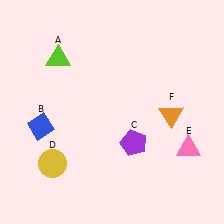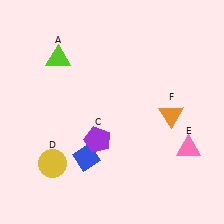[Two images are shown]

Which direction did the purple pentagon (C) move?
The purple pentagon (C) moved left.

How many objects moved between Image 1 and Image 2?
2 objects moved between the two images.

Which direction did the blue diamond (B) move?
The blue diamond (B) moved right.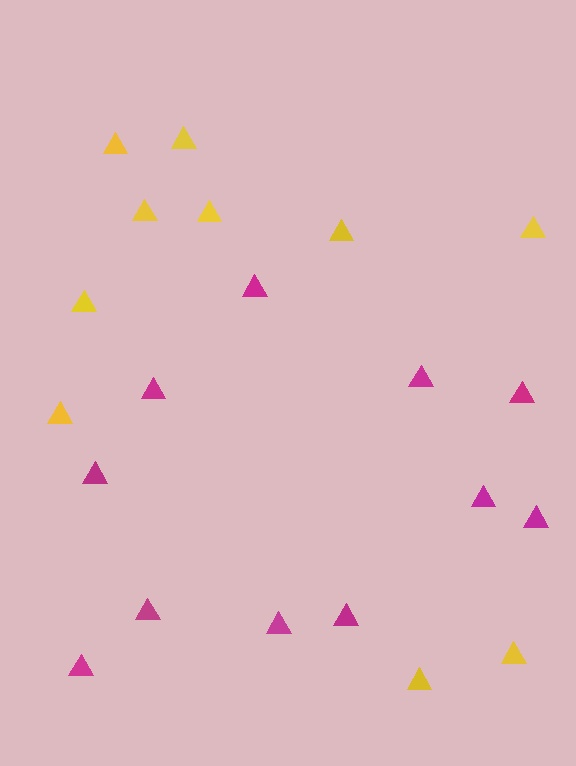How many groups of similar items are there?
There are 2 groups: one group of magenta triangles (11) and one group of yellow triangles (10).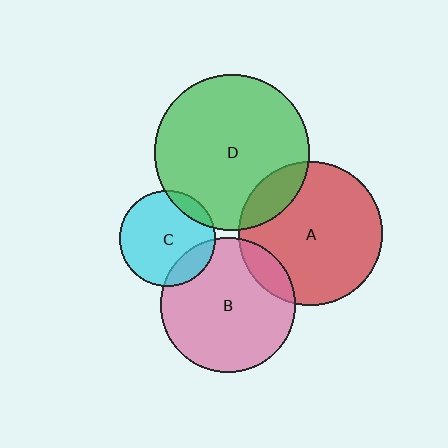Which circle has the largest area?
Circle D (green).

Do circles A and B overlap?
Yes.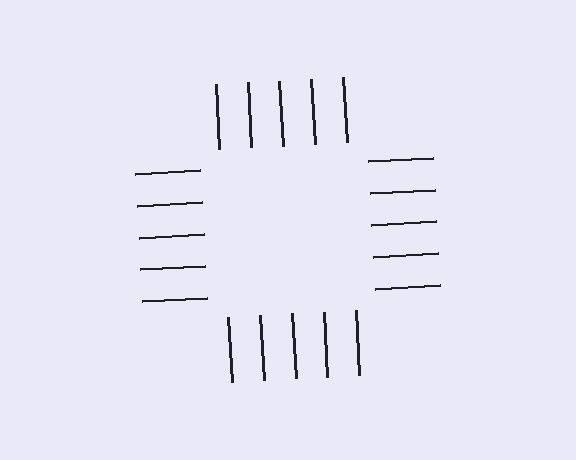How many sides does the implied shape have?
4 sides — the line-ends trace a square.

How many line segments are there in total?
20 — 5 along each of the 4 edges.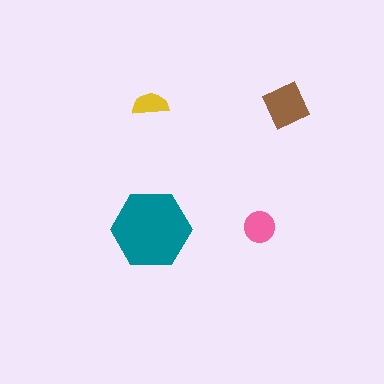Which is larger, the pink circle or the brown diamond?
The brown diamond.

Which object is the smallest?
The yellow semicircle.